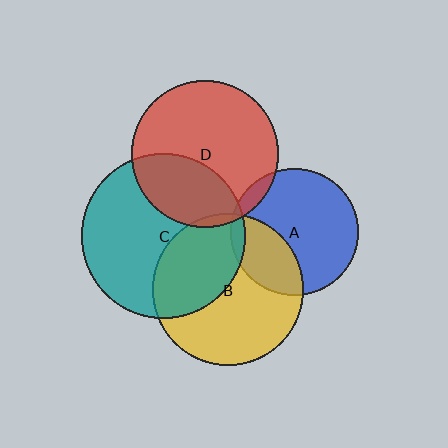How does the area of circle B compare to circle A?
Approximately 1.4 times.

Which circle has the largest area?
Circle C (teal).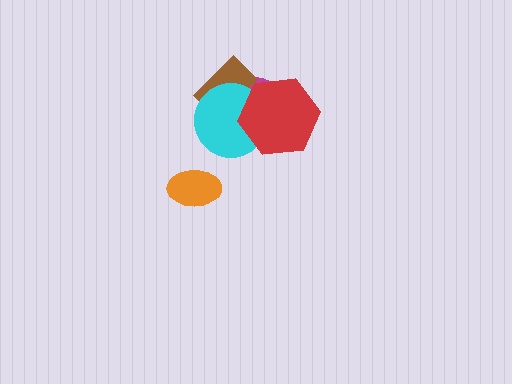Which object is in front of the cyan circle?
The red hexagon is in front of the cyan circle.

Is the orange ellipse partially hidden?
No, no other shape covers it.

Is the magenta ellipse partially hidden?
Yes, it is partially covered by another shape.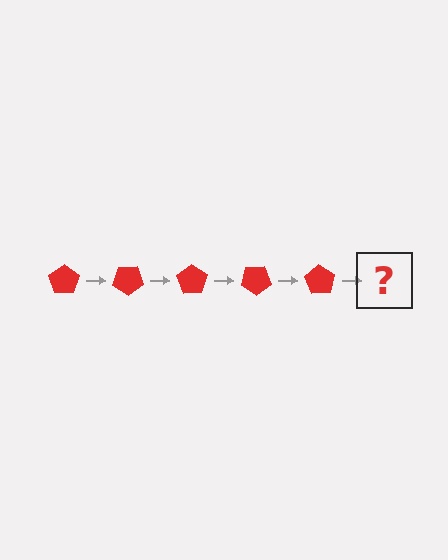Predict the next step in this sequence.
The next step is a red pentagon rotated 175 degrees.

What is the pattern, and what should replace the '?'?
The pattern is that the pentagon rotates 35 degrees each step. The '?' should be a red pentagon rotated 175 degrees.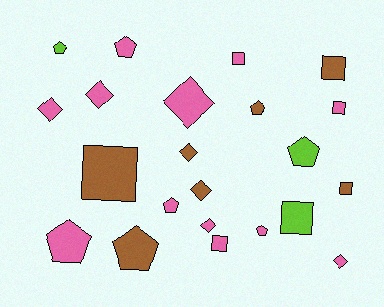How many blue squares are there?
There are no blue squares.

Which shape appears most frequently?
Pentagon, with 8 objects.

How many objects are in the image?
There are 22 objects.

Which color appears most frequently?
Pink, with 12 objects.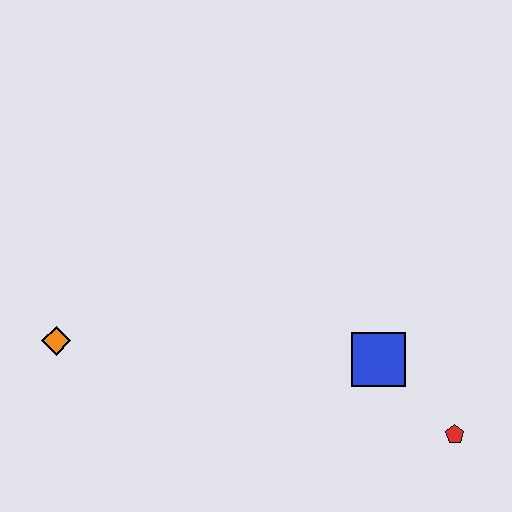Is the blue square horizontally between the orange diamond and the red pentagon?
Yes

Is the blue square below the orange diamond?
Yes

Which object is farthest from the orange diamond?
The red pentagon is farthest from the orange diamond.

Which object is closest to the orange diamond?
The blue square is closest to the orange diamond.